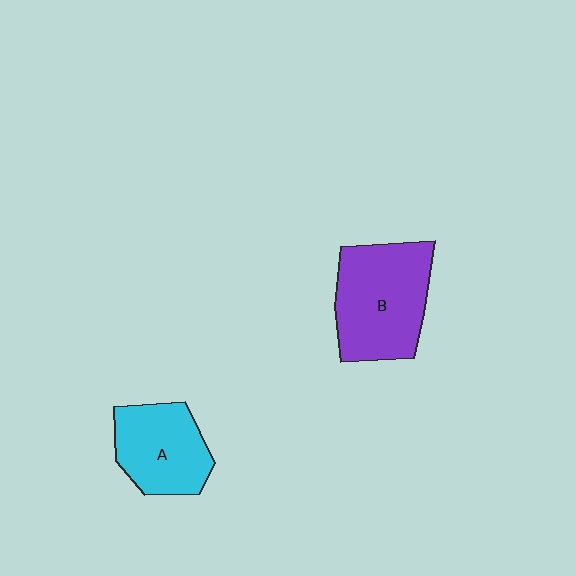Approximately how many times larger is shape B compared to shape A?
Approximately 1.4 times.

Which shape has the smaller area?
Shape A (cyan).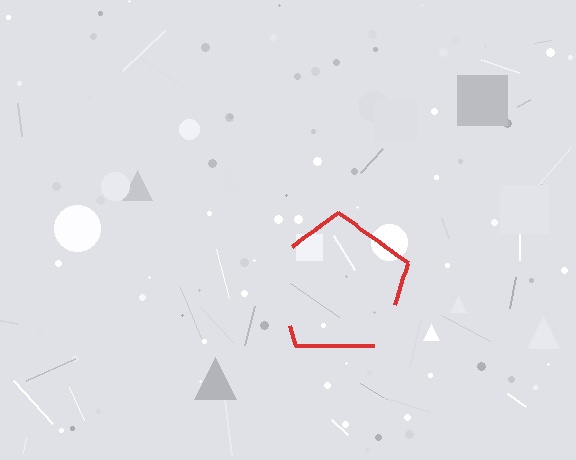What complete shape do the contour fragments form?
The contour fragments form a pentagon.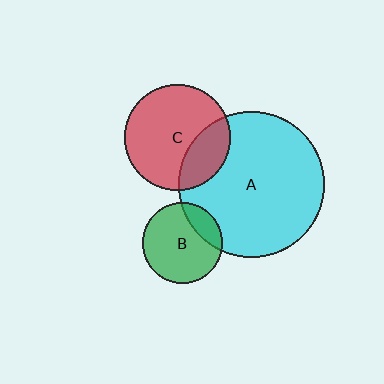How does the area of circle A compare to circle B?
Approximately 3.2 times.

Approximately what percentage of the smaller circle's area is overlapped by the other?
Approximately 20%.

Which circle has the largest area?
Circle A (cyan).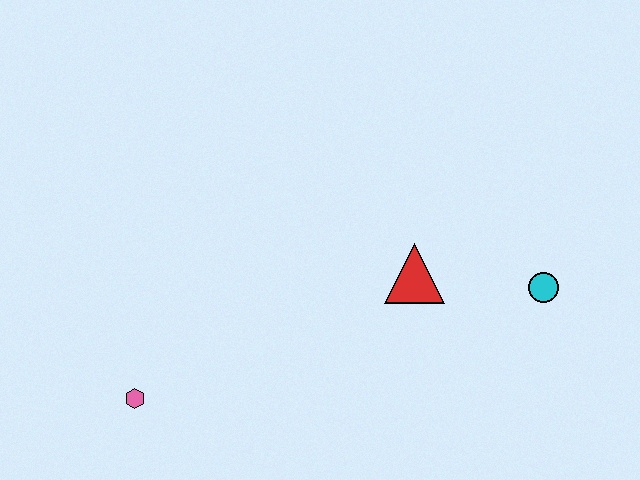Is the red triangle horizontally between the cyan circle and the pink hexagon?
Yes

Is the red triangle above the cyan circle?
Yes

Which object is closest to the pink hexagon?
The red triangle is closest to the pink hexagon.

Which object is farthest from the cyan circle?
The pink hexagon is farthest from the cyan circle.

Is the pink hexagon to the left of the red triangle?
Yes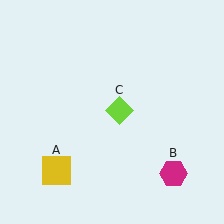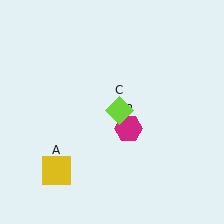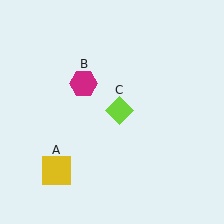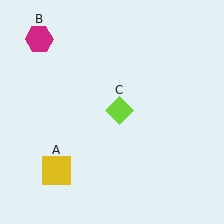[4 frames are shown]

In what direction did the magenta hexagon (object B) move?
The magenta hexagon (object B) moved up and to the left.